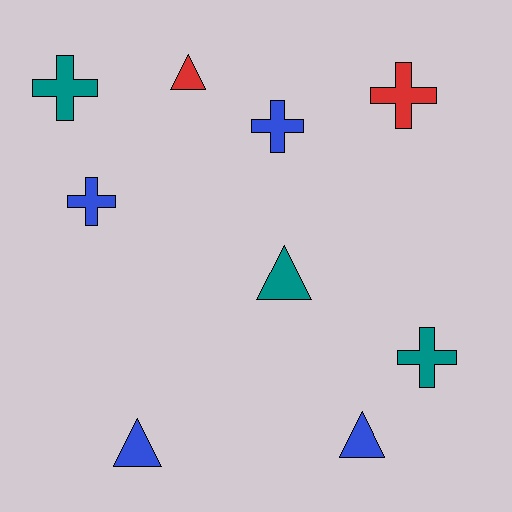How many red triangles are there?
There is 1 red triangle.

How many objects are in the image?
There are 9 objects.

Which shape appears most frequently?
Cross, with 5 objects.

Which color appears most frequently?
Blue, with 4 objects.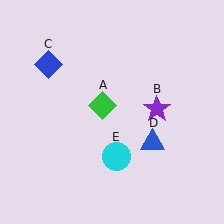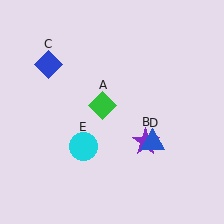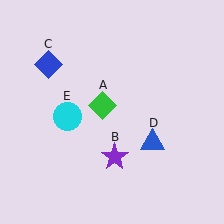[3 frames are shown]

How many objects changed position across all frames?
2 objects changed position: purple star (object B), cyan circle (object E).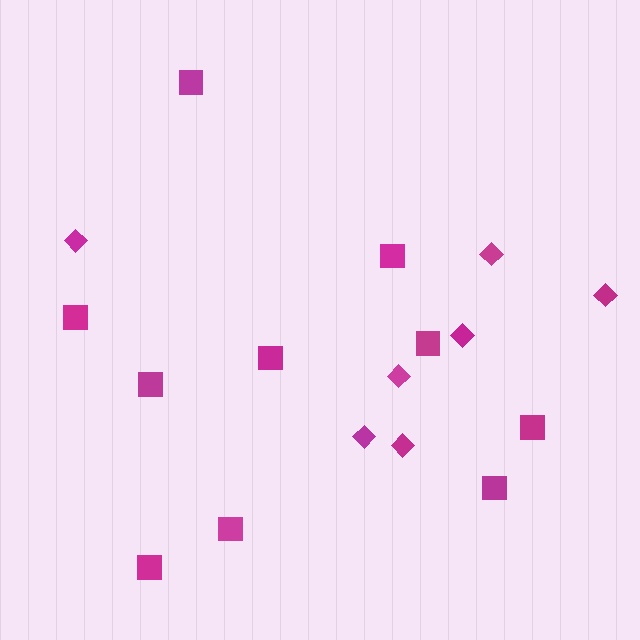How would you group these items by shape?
There are 2 groups: one group of diamonds (7) and one group of squares (10).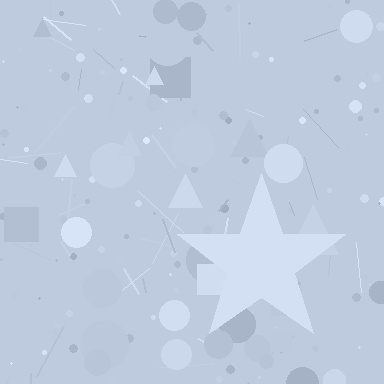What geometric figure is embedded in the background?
A star is embedded in the background.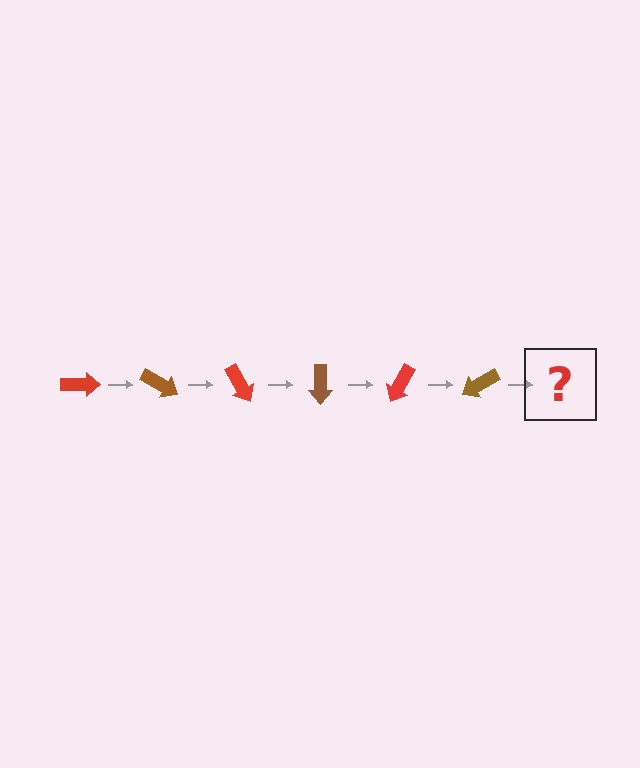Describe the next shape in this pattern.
It should be a red arrow, rotated 180 degrees from the start.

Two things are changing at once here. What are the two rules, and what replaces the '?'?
The two rules are that it rotates 30 degrees each step and the color cycles through red and brown. The '?' should be a red arrow, rotated 180 degrees from the start.